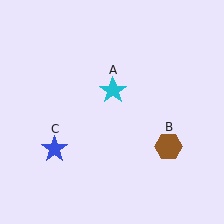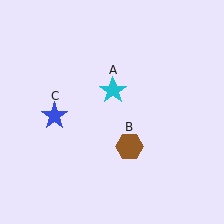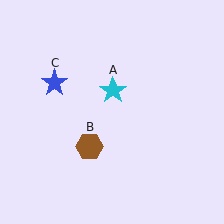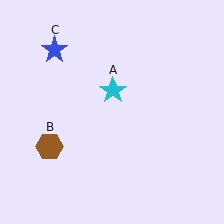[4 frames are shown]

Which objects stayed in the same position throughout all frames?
Cyan star (object A) remained stationary.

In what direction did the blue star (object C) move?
The blue star (object C) moved up.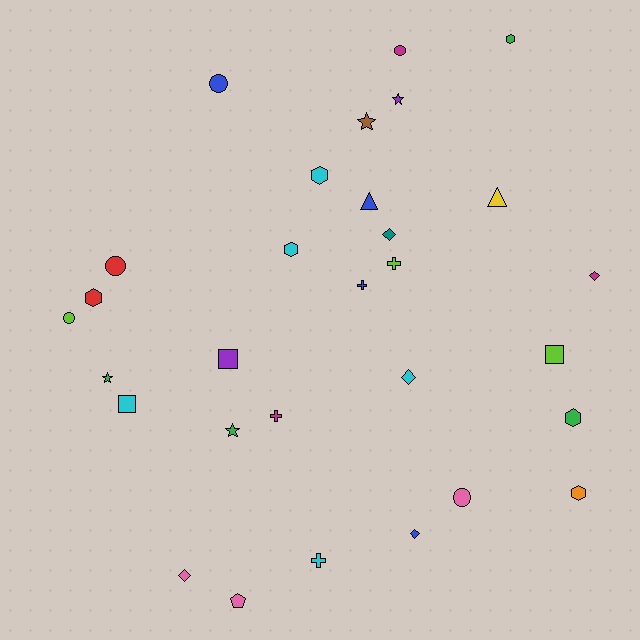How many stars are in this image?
There are 4 stars.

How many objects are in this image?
There are 30 objects.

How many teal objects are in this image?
There is 1 teal object.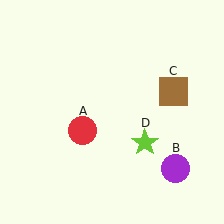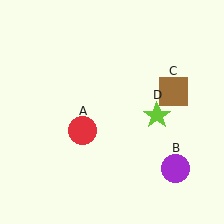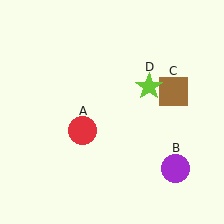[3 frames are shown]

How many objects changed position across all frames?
1 object changed position: lime star (object D).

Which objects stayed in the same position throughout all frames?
Red circle (object A) and purple circle (object B) and brown square (object C) remained stationary.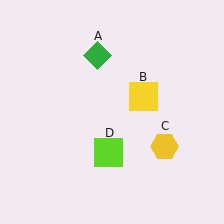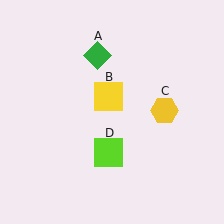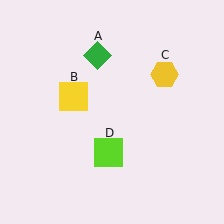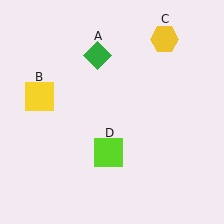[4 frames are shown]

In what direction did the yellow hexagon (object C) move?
The yellow hexagon (object C) moved up.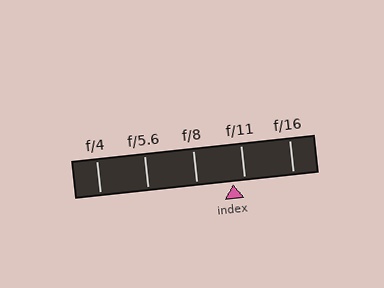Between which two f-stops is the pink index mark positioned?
The index mark is between f/8 and f/11.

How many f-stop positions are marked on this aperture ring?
There are 5 f-stop positions marked.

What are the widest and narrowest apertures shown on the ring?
The widest aperture shown is f/4 and the narrowest is f/16.